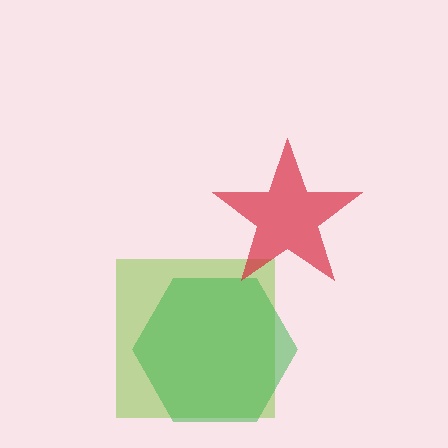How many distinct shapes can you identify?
There are 3 distinct shapes: a lime square, a green hexagon, a red star.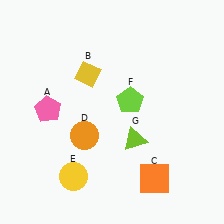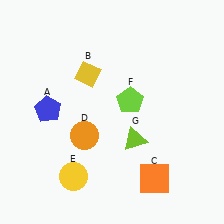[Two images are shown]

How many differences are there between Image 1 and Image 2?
There is 1 difference between the two images.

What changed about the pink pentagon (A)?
In Image 1, A is pink. In Image 2, it changed to blue.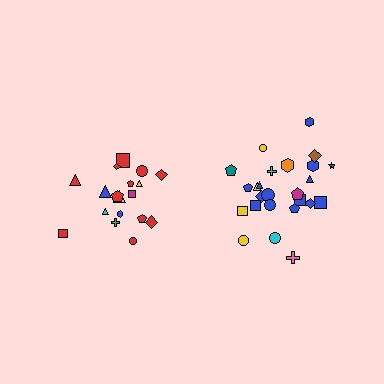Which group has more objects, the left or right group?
The right group.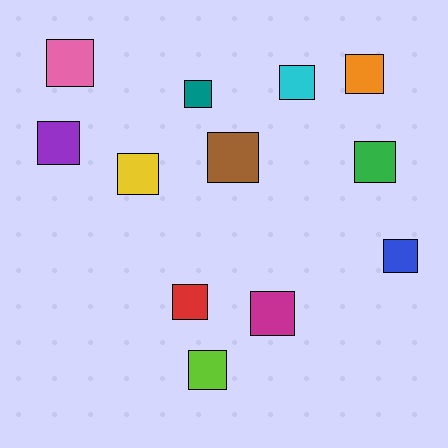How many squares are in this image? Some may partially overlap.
There are 12 squares.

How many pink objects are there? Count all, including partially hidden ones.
There is 1 pink object.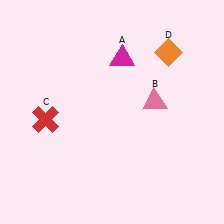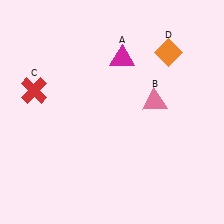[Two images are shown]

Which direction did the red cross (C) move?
The red cross (C) moved up.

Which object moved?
The red cross (C) moved up.